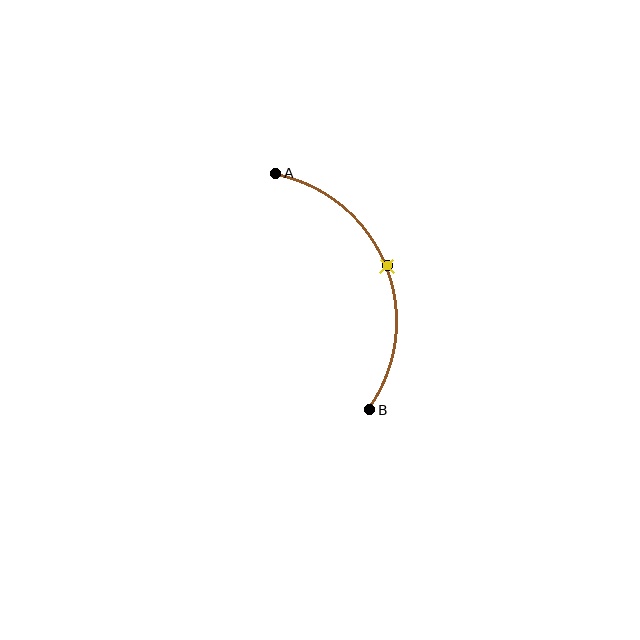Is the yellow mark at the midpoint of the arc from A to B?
Yes. The yellow mark lies on the arc at equal arc-length from both A and B — it is the arc midpoint.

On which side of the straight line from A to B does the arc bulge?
The arc bulges to the right of the straight line connecting A and B.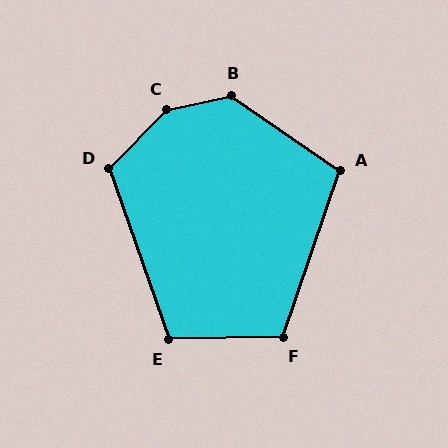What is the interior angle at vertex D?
Approximately 116 degrees (obtuse).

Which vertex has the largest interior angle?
C, at approximately 146 degrees.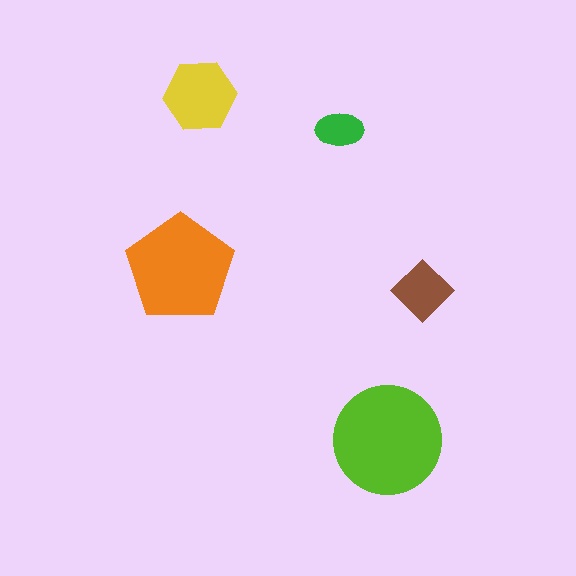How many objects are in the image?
There are 5 objects in the image.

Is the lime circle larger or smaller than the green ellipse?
Larger.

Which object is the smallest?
The green ellipse.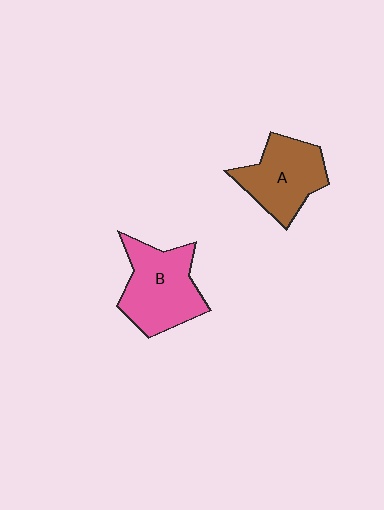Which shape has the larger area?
Shape B (pink).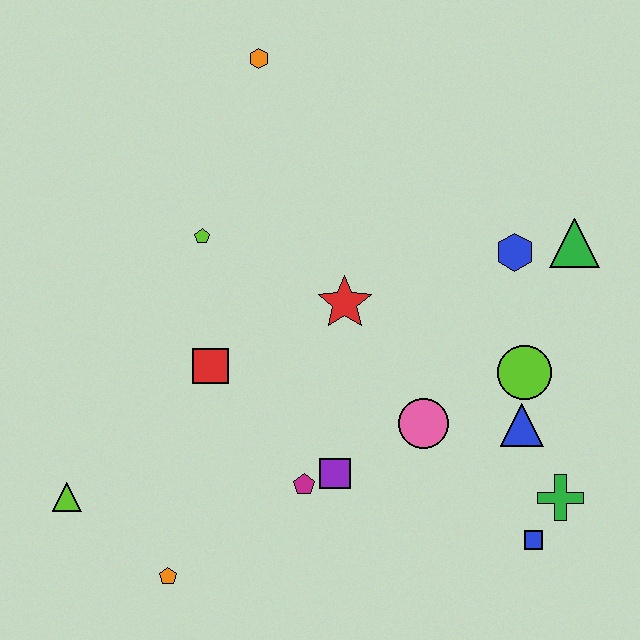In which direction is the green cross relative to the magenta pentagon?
The green cross is to the right of the magenta pentagon.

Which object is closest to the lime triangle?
The orange pentagon is closest to the lime triangle.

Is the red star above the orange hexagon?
No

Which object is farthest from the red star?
The lime triangle is farthest from the red star.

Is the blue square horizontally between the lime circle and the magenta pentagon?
No